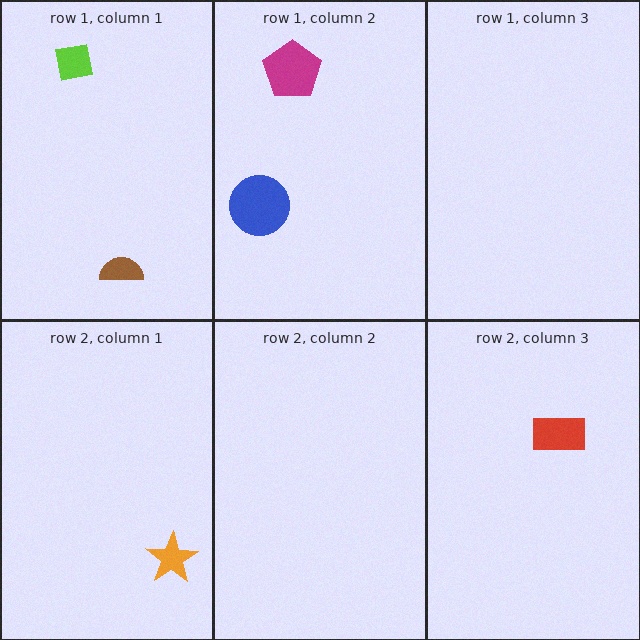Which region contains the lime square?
The row 1, column 1 region.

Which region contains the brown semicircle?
The row 1, column 1 region.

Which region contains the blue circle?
The row 1, column 2 region.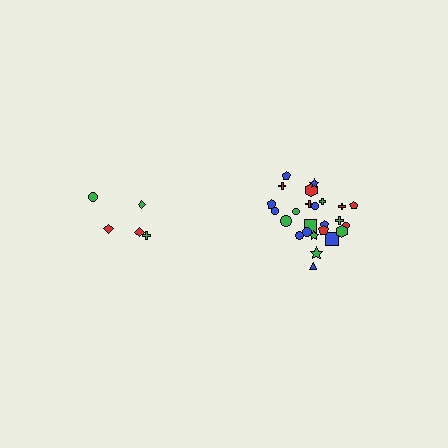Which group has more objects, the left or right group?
The right group.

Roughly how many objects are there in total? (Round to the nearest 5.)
Roughly 30 objects in total.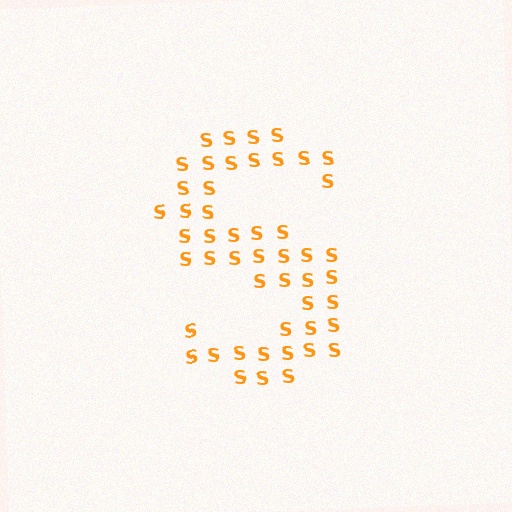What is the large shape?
The large shape is the letter S.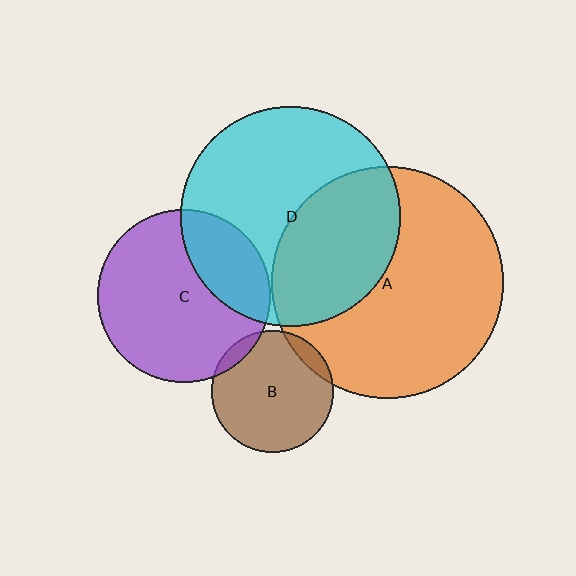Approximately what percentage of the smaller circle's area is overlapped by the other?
Approximately 40%.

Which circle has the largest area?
Circle A (orange).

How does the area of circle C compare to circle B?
Approximately 2.0 times.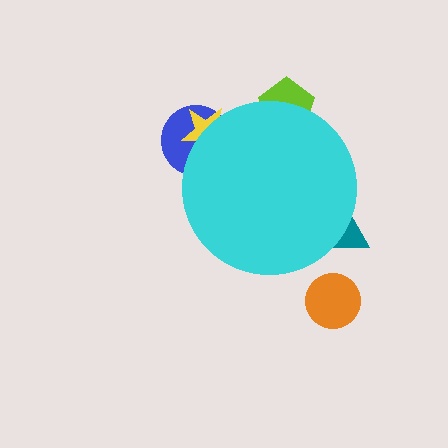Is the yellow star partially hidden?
Yes, the yellow star is partially hidden behind the cyan circle.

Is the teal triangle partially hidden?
Yes, the teal triangle is partially hidden behind the cyan circle.